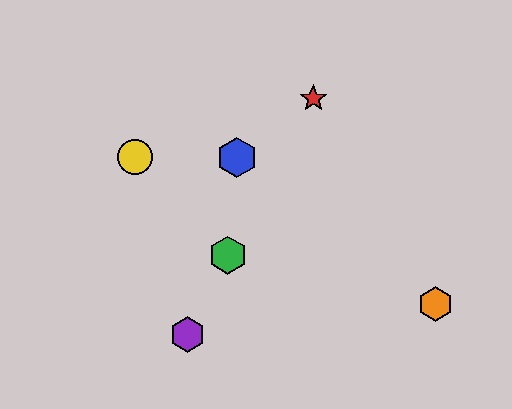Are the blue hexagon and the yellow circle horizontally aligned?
Yes, both are at y≈157.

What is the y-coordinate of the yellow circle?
The yellow circle is at y≈157.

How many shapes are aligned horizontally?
2 shapes (the blue hexagon, the yellow circle) are aligned horizontally.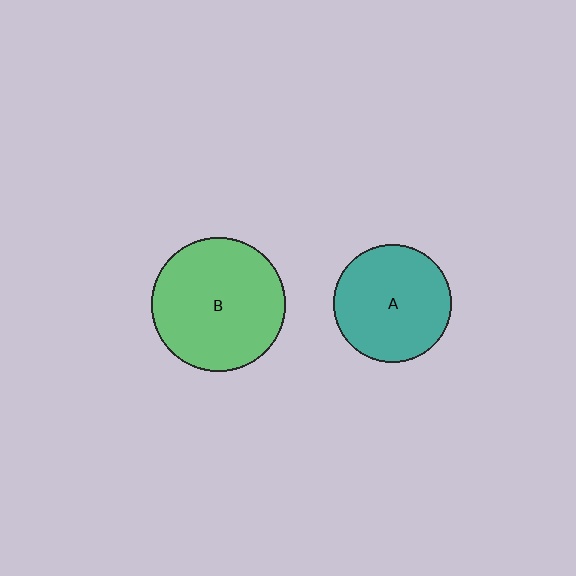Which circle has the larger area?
Circle B (green).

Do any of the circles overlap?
No, none of the circles overlap.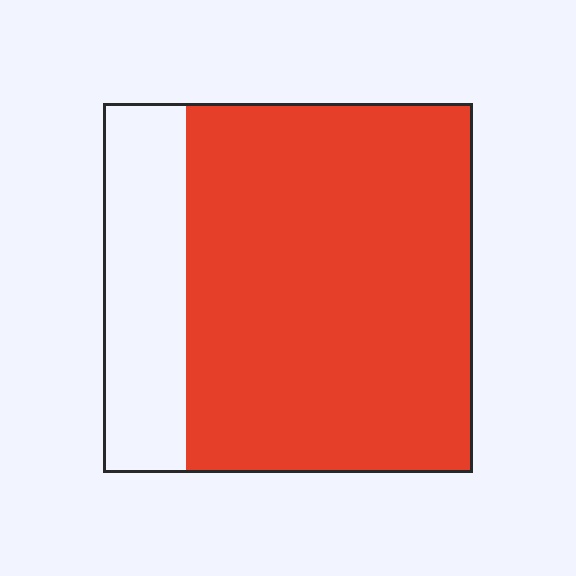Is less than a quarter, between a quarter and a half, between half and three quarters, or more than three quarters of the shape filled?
More than three quarters.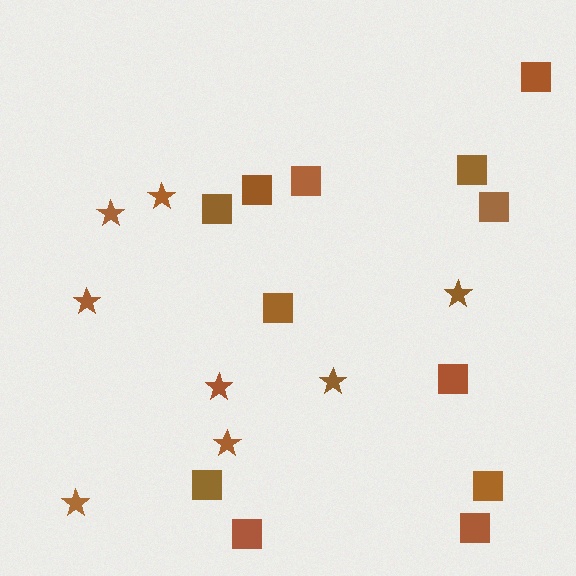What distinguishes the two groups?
There are 2 groups: one group of squares (12) and one group of stars (8).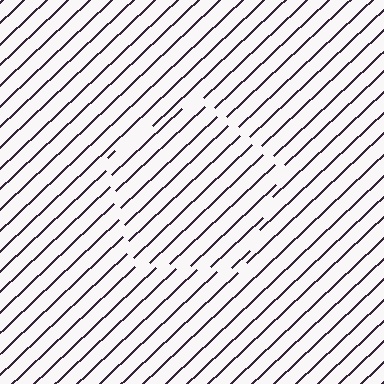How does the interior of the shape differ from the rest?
The interior of the shape contains the same grating, shifted by half a period — the contour is defined by the phase discontinuity where line-ends from the inner and outer gratings abut.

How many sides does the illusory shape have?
5 sides — the line-ends trace a pentagon.